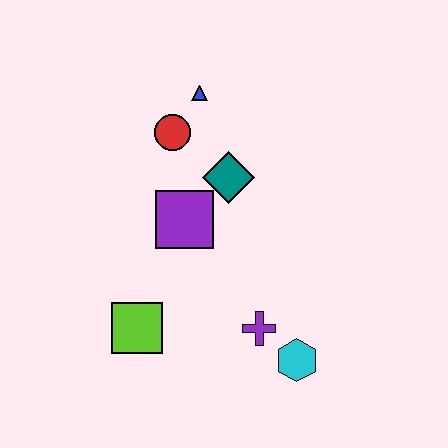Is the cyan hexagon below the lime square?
Yes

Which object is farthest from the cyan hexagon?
The blue triangle is farthest from the cyan hexagon.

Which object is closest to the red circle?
The blue triangle is closest to the red circle.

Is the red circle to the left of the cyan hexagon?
Yes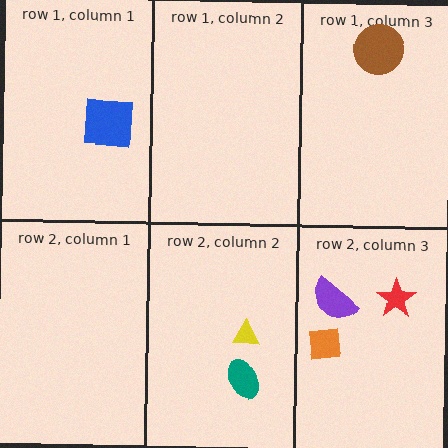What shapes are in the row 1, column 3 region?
The brown circle.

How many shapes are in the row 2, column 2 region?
2.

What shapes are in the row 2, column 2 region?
The teal ellipse, the yellow triangle.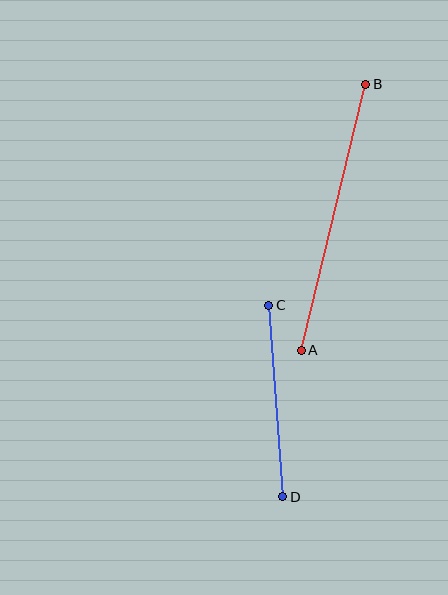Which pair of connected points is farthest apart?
Points A and B are farthest apart.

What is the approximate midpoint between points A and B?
The midpoint is at approximately (333, 217) pixels.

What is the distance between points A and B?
The distance is approximately 274 pixels.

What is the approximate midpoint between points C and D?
The midpoint is at approximately (276, 401) pixels.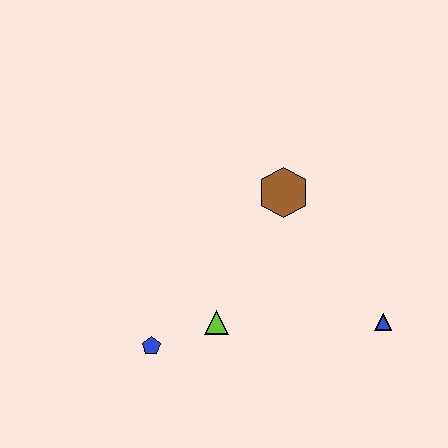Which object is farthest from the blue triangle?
The blue pentagon is farthest from the blue triangle.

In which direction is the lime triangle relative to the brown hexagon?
The lime triangle is below the brown hexagon.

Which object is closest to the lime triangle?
The blue pentagon is closest to the lime triangle.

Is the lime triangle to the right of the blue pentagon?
Yes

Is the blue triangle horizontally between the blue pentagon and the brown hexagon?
No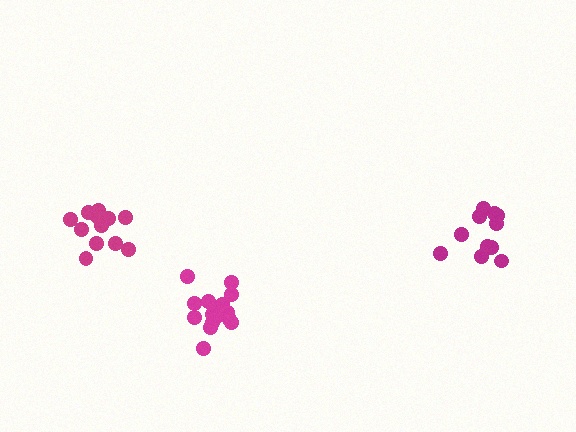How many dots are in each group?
Group 1: 12 dots, Group 2: 11 dots, Group 3: 16 dots (39 total).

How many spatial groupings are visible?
There are 3 spatial groupings.